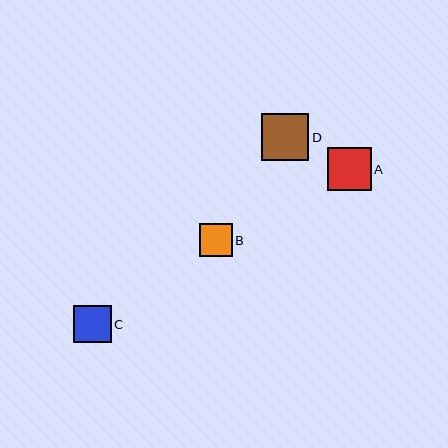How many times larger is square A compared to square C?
Square A is approximately 1.2 times the size of square C.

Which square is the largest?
Square D is the largest with a size of approximately 47 pixels.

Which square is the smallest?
Square B is the smallest with a size of approximately 33 pixels.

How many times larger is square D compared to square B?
Square D is approximately 1.4 times the size of square B.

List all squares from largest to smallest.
From largest to smallest: D, A, C, B.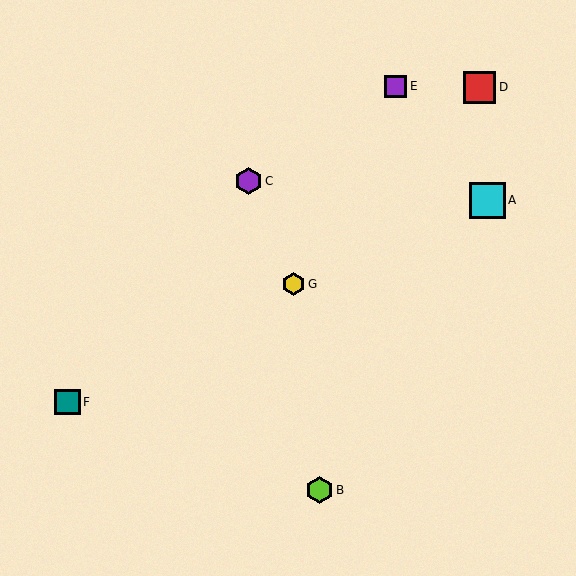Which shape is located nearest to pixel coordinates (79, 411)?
The teal square (labeled F) at (67, 402) is nearest to that location.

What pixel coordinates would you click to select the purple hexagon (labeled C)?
Click at (249, 181) to select the purple hexagon C.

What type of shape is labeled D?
Shape D is a red square.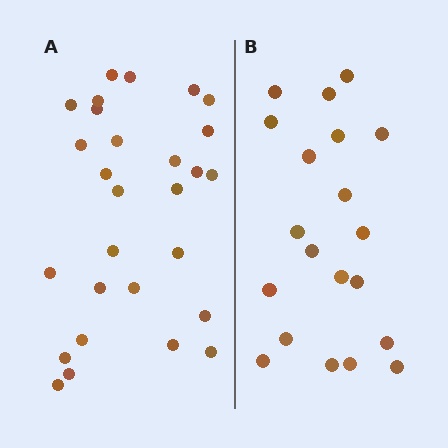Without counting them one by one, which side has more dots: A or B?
Region A (the left region) has more dots.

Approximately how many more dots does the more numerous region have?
Region A has roughly 8 or so more dots than region B.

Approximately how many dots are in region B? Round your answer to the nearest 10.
About 20 dots.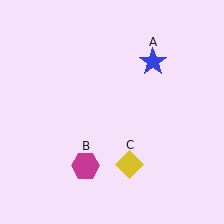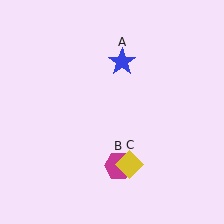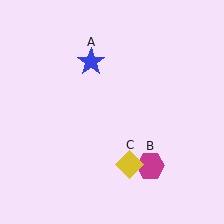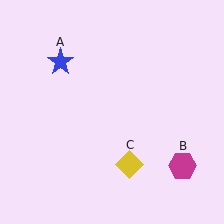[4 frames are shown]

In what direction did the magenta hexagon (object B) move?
The magenta hexagon (object B) moved right.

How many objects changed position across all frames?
2 objects changed position: blue star (object A), magenta hexagon (object B).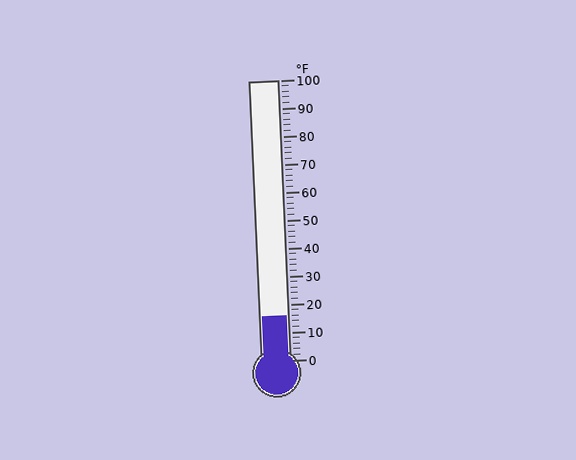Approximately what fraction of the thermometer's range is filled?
The thermometer is filled to approximately 15% of its range.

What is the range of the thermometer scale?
The thermometer scale ranges from 0°F to 100°F.